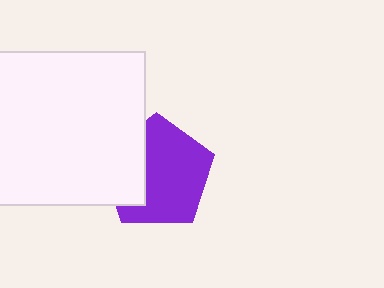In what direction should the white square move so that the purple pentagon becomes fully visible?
The white square should move left. That is the shortest direction to clear the overlap and leave the purple pentagon fully visible.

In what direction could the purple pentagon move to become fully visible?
The purple pentagon could move right. That would shift it out from behind the white square entirely.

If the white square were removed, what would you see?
You would see the complete purple pentagon.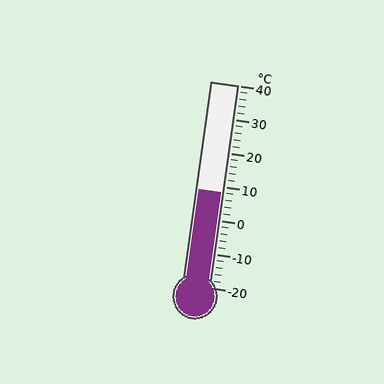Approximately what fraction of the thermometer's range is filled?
The thermometer is filled to approximately 45% of its range.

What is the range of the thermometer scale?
The thermometer scale ranges from -20°C to 40°C.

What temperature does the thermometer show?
The thermometer shows approximately 8°C.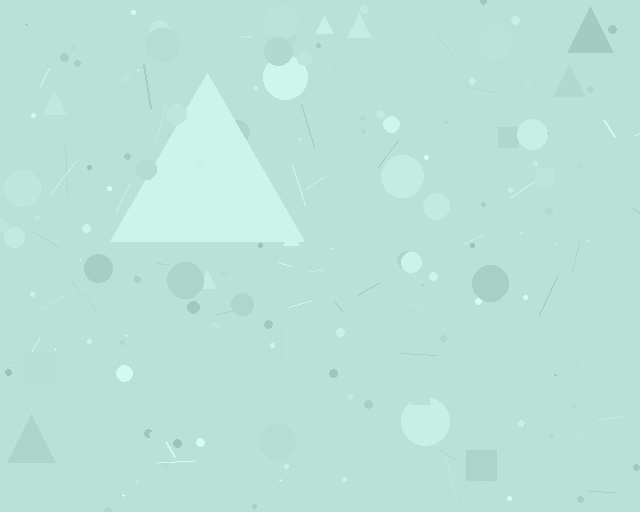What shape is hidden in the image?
A triangle is hidden in the image.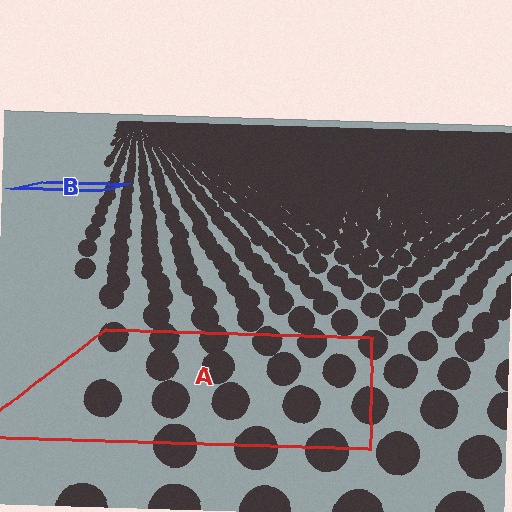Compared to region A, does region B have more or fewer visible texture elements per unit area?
Region B has more texture elements per unit area — they are packed more densely because it is farther away.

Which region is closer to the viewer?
Region A is closer. The texture elements there are larger and more spread out.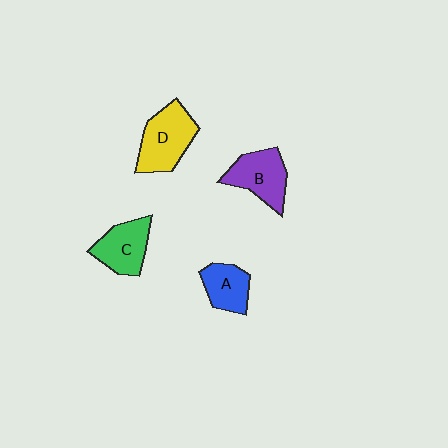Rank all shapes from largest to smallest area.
From largest to smallest: D (yellow), B (purple), C (green), A (blue).